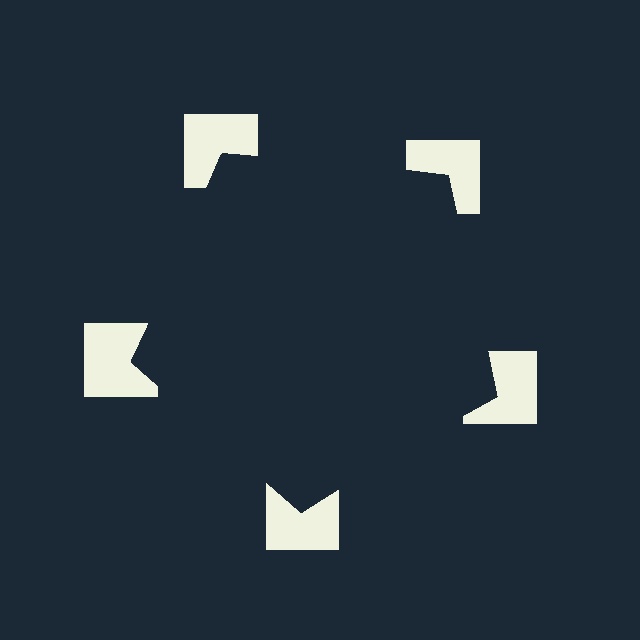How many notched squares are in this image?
There are 5 — one at each vertex of the illusory pentagon.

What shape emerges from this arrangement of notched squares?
An illusory pentagon — its edges are inferred from the aligned wedge cuts in the notched squares, not physically drawn.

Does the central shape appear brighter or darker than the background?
It typically appears slightly darker than the background, even though no actual brightness change is drawn.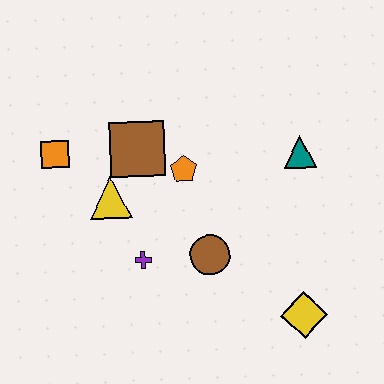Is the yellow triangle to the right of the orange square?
Yes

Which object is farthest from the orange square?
The yellow diamond is farthest from the orange square.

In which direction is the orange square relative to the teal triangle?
The orange square is to the left of the teal triangle.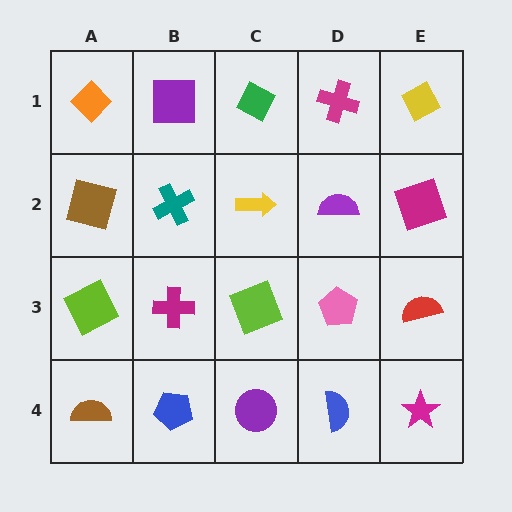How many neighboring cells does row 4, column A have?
2.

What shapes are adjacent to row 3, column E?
A magenta square (row 2, column E), a magenta star (row 4, column E), a pink pentagon (row 3, column D).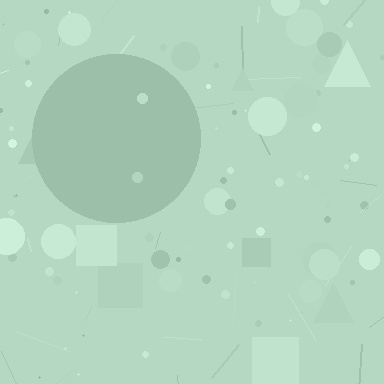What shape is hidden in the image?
A circle is hidden in the image.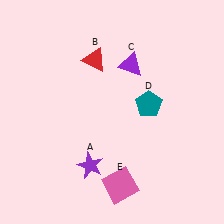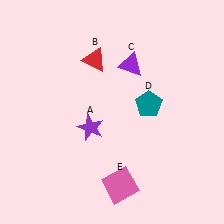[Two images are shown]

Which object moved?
The purple star (A) moved up.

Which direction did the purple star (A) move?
The purple star (A) moved up.